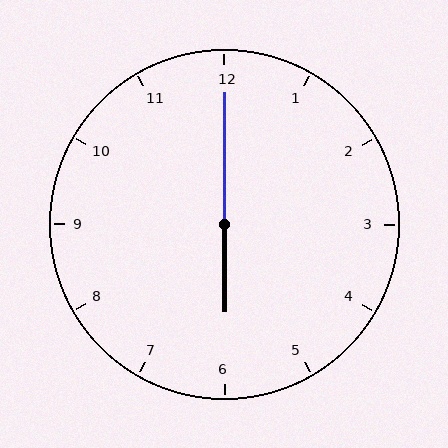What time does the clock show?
6:00.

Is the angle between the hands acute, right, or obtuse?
It is obtuse.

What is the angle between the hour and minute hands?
Approximately 180 degrees.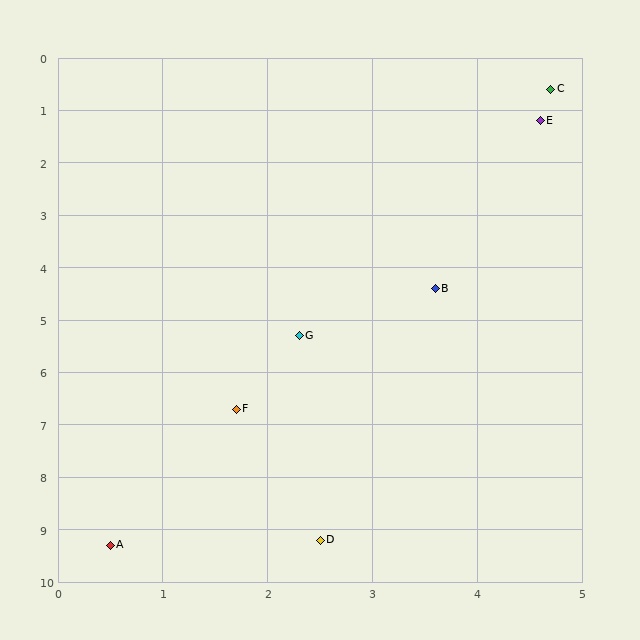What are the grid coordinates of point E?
Point E is at approximately (4.6, 1.2).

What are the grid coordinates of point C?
Point C is at approximately (4.7, 0.6).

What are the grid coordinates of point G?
Point G is at approximately (2.3, 5.3).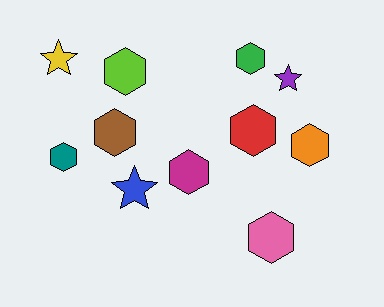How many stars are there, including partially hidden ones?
There are 3 stars.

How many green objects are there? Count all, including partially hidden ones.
There is 1 green object.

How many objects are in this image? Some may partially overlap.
There are 11 objects.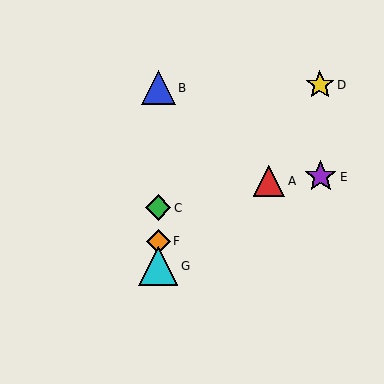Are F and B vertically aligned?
Yes, both are at x≈158.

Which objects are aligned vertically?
Objects B, C, F, G are aligned vertically.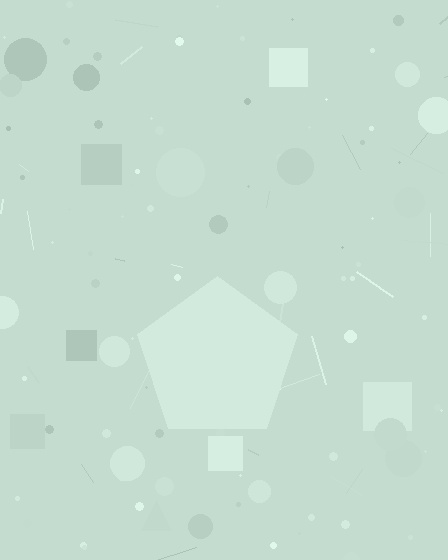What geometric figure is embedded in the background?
A pentagon is embedded in the background.